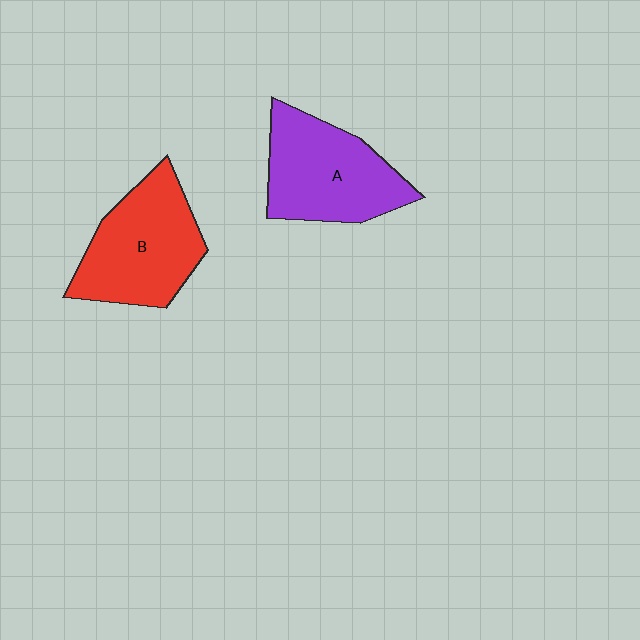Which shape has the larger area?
Shape B (red).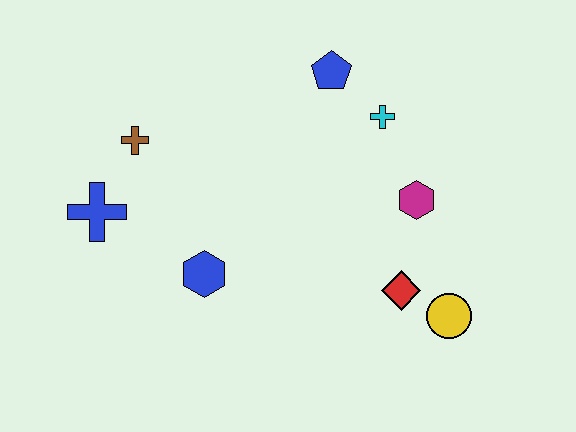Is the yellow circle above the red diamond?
No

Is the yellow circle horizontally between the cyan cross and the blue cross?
No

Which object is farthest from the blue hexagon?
The yellow circle is farthest from the blue hexagon.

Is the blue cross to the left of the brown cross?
Yes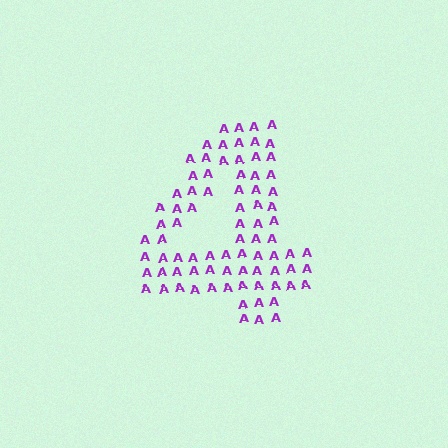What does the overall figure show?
The overall figure shows the digit 4.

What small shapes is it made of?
It is made of small letter A's.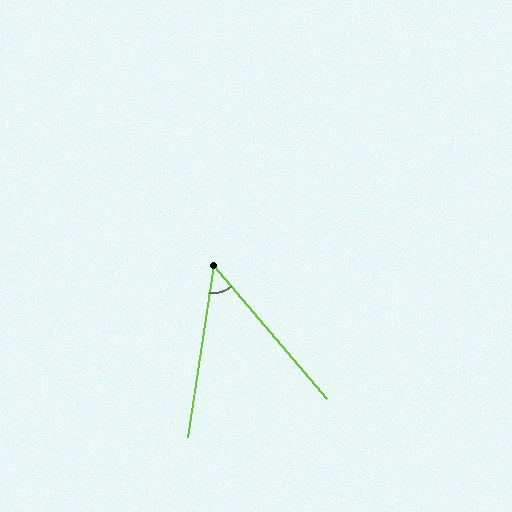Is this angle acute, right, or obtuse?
It is acute.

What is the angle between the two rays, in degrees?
Approximately 49 degrees.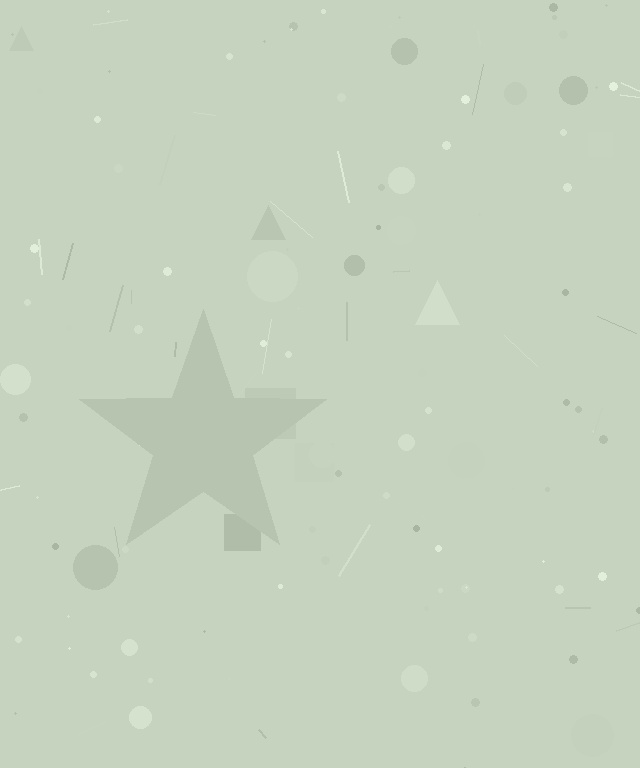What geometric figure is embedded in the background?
A star is embedded in the background.